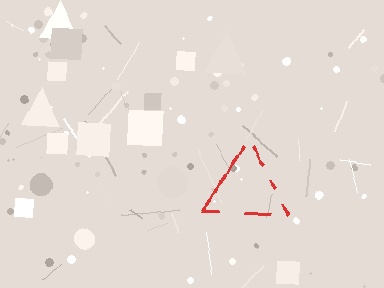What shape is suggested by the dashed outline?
The dashed outline suggests a triangle.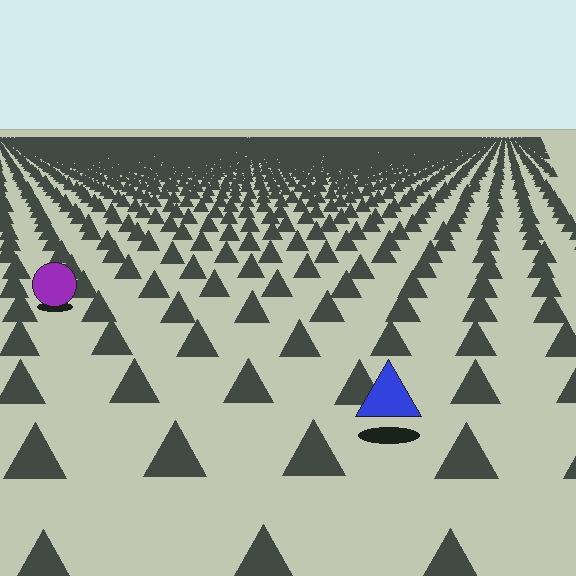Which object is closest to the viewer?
The blue triangle is closest. The texture marks near it are larger and more spread out.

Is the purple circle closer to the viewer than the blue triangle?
No. The blue triangle is closer — you can tell from the texture gradient: the ground texture is coarser near it.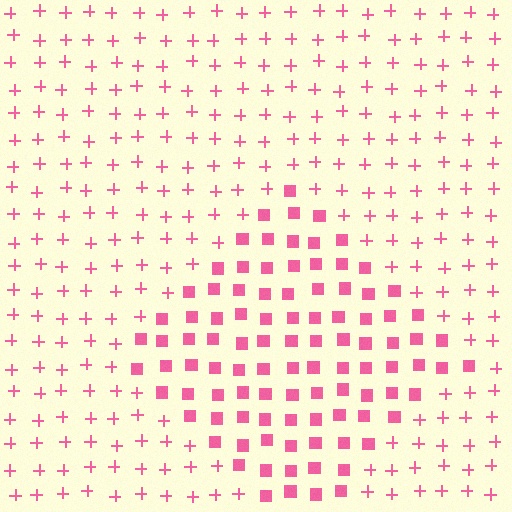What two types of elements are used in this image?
The image uses squares inside the diamond region and plus signs outside it.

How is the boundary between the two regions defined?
The boundary is defined by a change in element shape: squares inside vs. plus signs outside. All elements share the same color and spacing.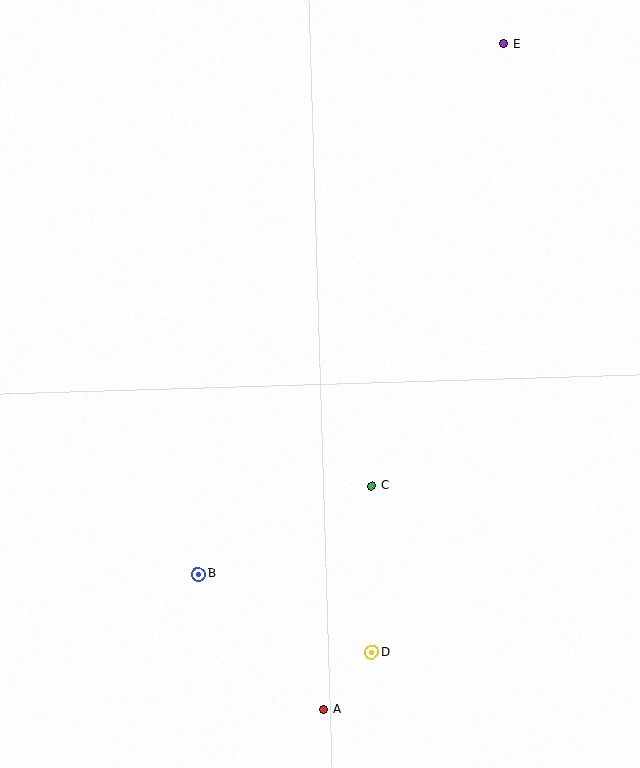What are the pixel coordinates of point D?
Point D is at (372, 652).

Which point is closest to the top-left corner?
Point E is closest to the top-left corner.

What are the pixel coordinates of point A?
Point A is at (324, 709).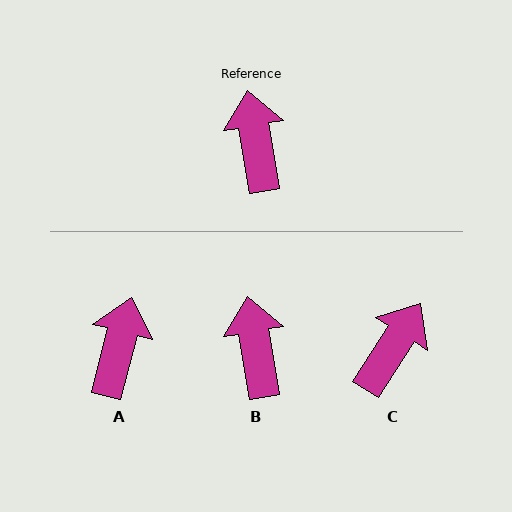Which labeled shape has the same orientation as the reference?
B.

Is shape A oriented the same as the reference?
No, it is off by about 24 degrees.